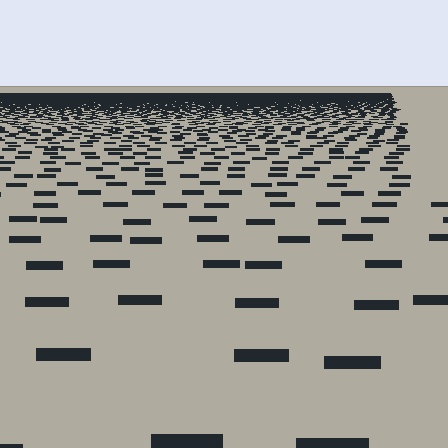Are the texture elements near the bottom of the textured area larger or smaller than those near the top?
Larger. Near the bottom, elements are closer to the viewer and appear at a bigger on-screen size.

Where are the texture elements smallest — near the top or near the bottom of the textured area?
Near the top.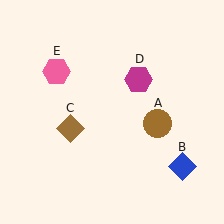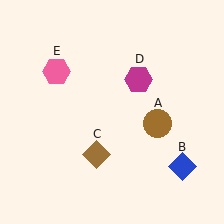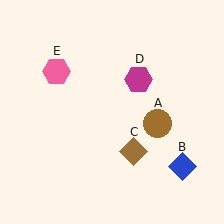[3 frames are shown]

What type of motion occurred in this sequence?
The brown diamond (object C) rotated counterclockwise around the center of the scene.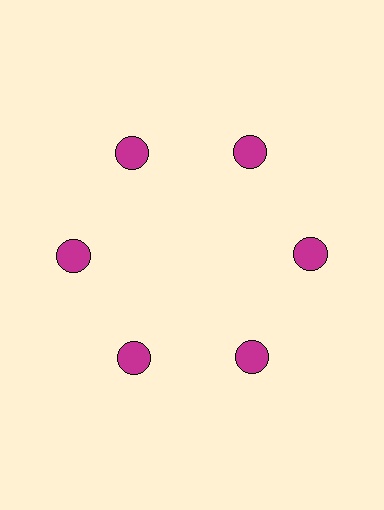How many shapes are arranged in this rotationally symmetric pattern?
There are 6 shapes, arranged in 6 groups of 1.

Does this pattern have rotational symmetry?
Yes, this pattern has 6-fold rotational symmetry. It looks the same after rotating 60 degrees around the center.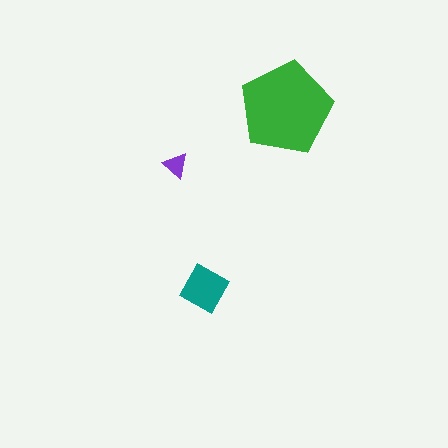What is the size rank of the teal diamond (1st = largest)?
2nd.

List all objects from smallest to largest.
The purple triangle, the teal diamond, the green pentagon.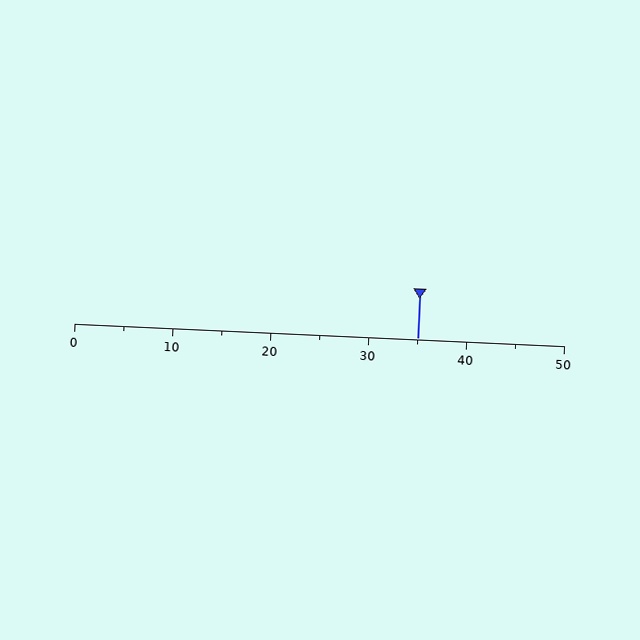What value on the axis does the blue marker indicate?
The marker indicates approximately 35.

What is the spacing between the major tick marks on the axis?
The major ticks are spaced 10 apart.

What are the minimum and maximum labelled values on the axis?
The axis runs from 0 to 50.